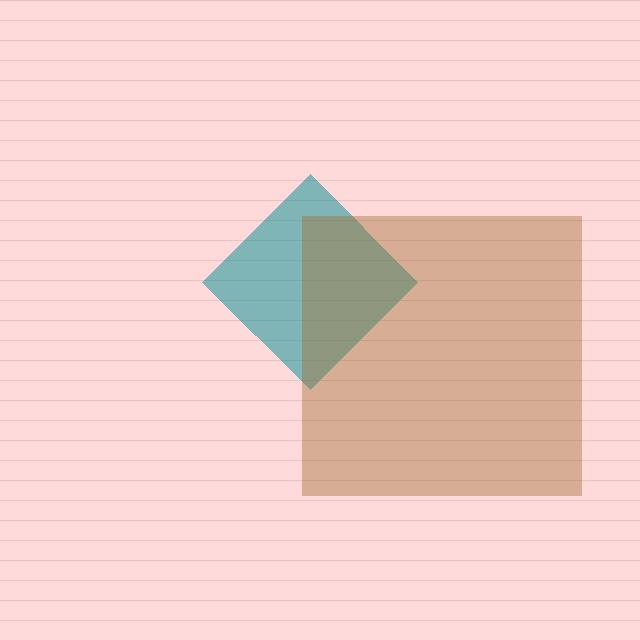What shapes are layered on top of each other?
The layered shapes are: a teal diamond, a brown square.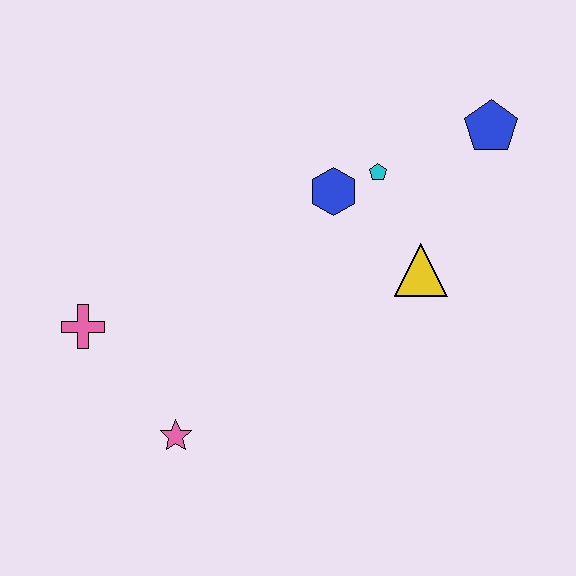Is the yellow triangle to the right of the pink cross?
Yes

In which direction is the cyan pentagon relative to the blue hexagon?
The cyan pentagon is to the right of the blue hexagon.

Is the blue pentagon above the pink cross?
Yes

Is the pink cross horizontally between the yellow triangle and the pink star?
No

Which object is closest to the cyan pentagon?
The blue hexagon is closest to the cyan pentagon.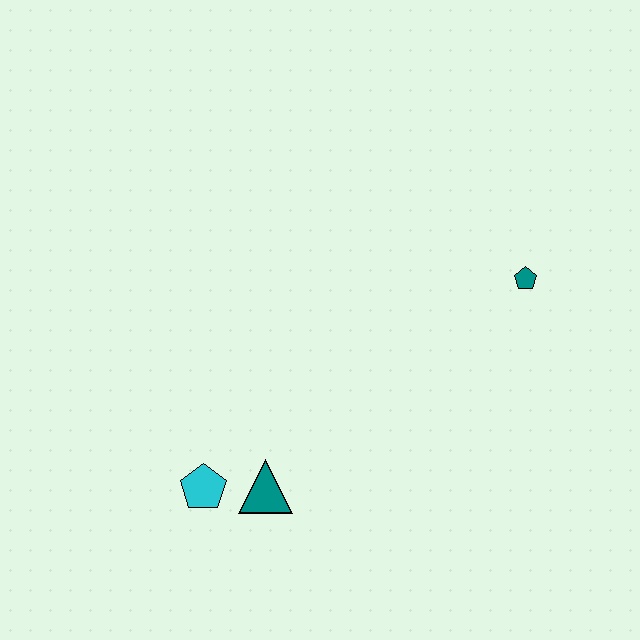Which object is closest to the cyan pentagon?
The teal triangle is closest to the cyan pentagon.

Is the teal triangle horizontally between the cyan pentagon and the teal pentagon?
Yes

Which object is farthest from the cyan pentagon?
The teal pentagon is farthest from the cyan pentagon.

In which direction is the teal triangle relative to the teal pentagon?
The teal triangle is to the left of the teal pentagon.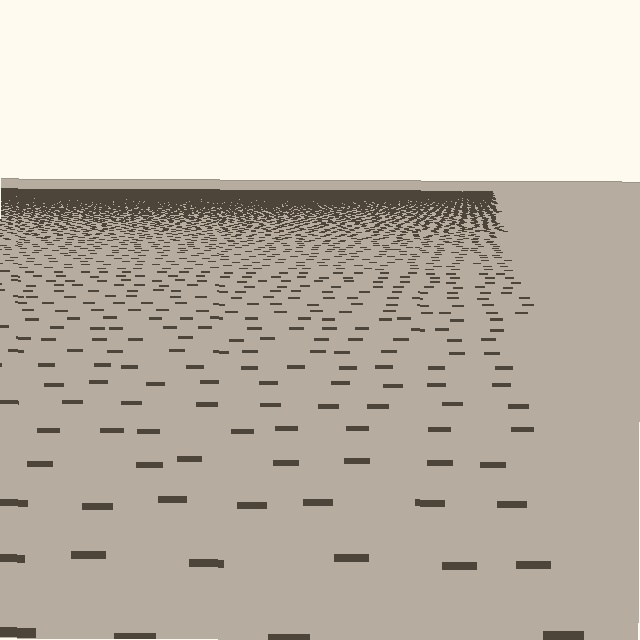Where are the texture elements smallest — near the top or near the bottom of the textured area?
Near the top.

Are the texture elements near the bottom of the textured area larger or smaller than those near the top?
Larger. Near the bottom, elements are closer to the viewer and appear at a bigger on-screen size.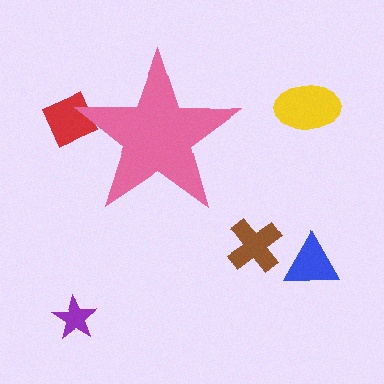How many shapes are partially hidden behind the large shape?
1 shape is partially hidden.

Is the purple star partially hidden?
No, the purple star is fully visible.